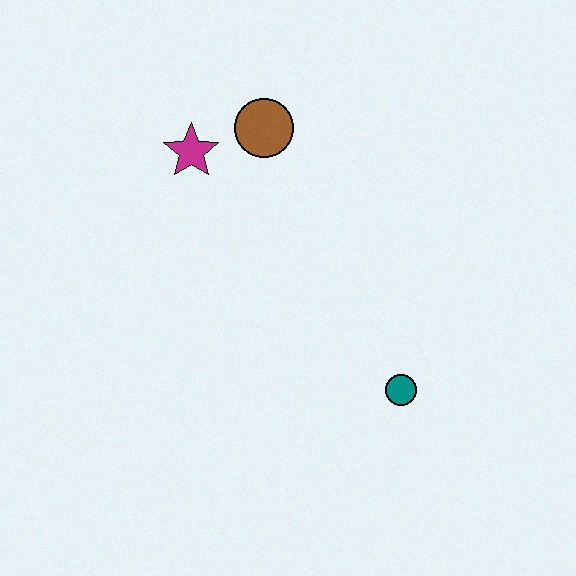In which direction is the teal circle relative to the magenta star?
The teal circle is below the magenta star.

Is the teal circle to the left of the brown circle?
No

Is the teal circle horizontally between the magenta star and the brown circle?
No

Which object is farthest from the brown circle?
The teal circle is farthest from the brown circle.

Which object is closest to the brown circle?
The magenta star is closest to the brown circle.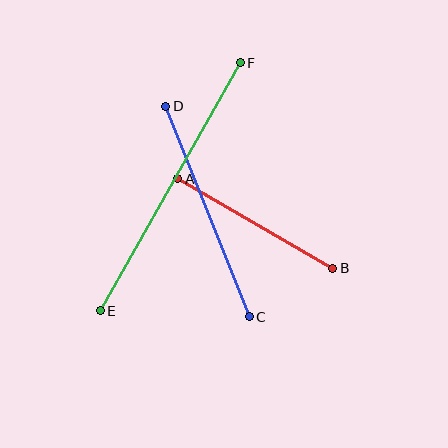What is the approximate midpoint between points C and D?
The midpoint is at approximately (207, 211) pixels.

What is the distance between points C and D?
The distance is approximately 226 pixels.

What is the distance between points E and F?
The distance is approximately 285 pixels.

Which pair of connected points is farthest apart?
Points E and F are farthest apart.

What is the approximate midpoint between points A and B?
The midpoint is at approximately (255, 223) pixels.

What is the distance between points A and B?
The distance is approximately 179 pixels.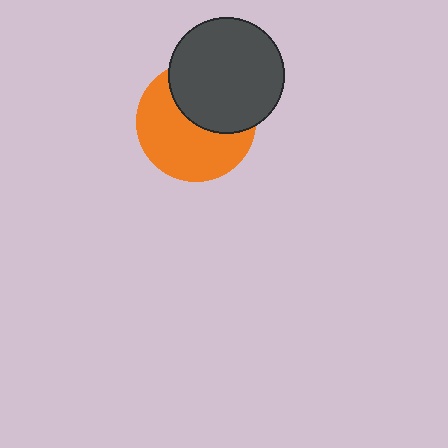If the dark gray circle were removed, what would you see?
You would see the complete orange circle.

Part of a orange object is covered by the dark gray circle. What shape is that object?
It is a circle.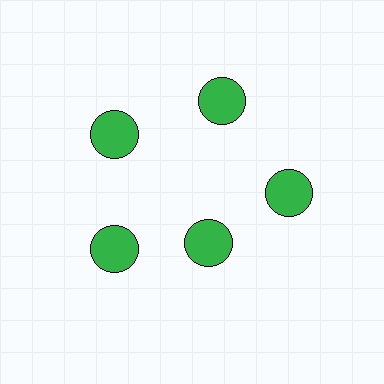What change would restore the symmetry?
The symmetry would be restored by moving it outward, back onto the ring so that all 5 circles sit at equal angles and equal distance from the center.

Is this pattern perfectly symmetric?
No. The 5 green circles are arranged in a ring, but one element near the 5 o'clock position is pulled inward toward the center, breaking the 5-fold rotational symmetry.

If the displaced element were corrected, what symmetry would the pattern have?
It would have 5-fold rotational symmetry — the pattern would map onto itself every 72 degrees.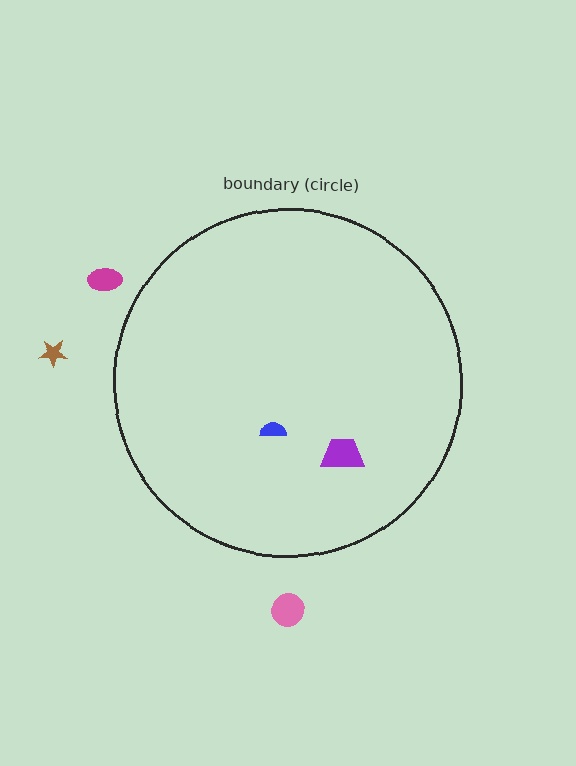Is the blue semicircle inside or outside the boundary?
Inside.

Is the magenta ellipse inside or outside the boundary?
Outside.